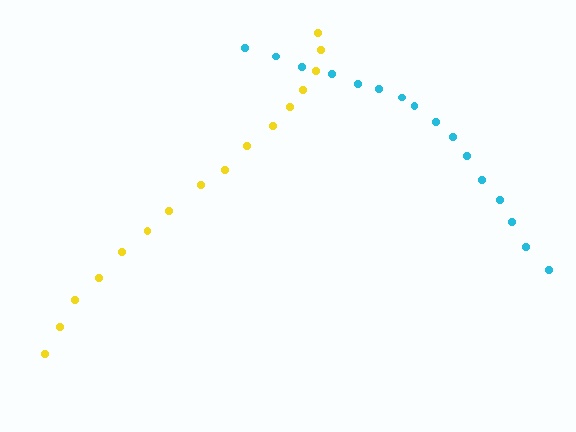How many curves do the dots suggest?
There are 2 distinct paths.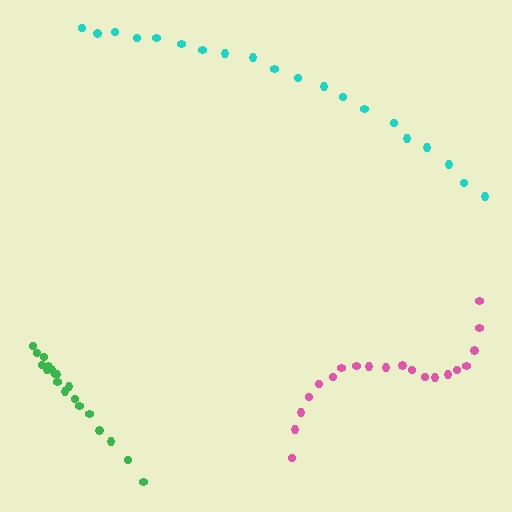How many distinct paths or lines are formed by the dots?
There are 3 distinct paths.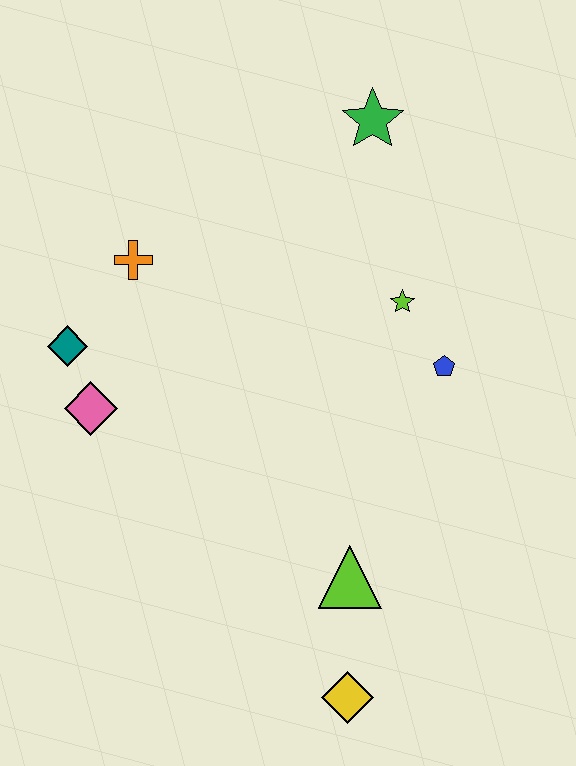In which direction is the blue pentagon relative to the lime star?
The blue pentagon is below the lime star.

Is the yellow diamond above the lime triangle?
No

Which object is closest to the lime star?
The blue pentagon is closest to the lime star.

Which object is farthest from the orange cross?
The yellow diamond is farthest from the orange cross.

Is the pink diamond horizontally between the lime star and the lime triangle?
No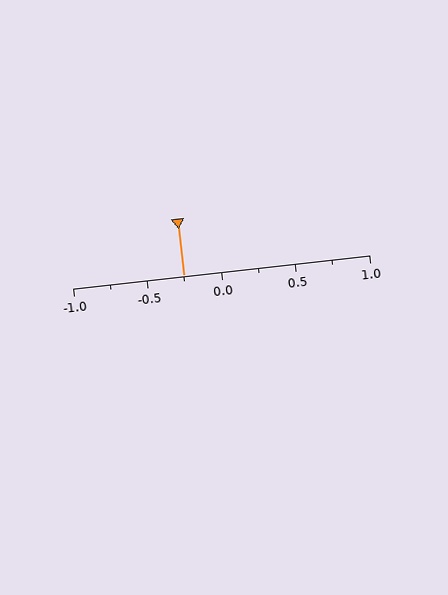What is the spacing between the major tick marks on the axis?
The major ticks are spaced 0.5 apart.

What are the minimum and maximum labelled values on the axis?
The axis runs from -1.0 to 1.0.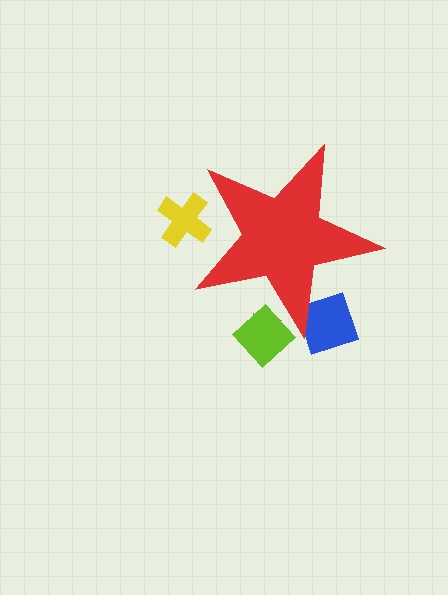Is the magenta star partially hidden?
Yes, the magenta star is partially hidden behind the red star.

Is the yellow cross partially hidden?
Yes, the yellow cross is partially hidden behind the red star.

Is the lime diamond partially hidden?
Yes, the lime diamond is partially hidden behind the red star.